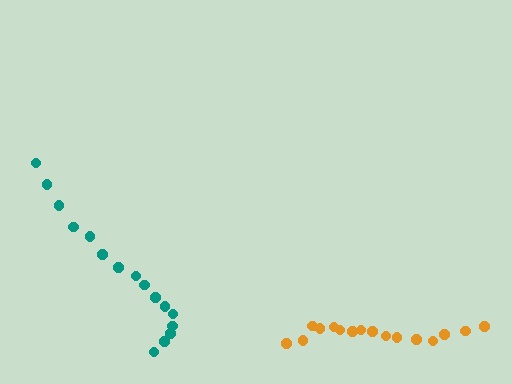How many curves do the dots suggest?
There are 2 distinct paths.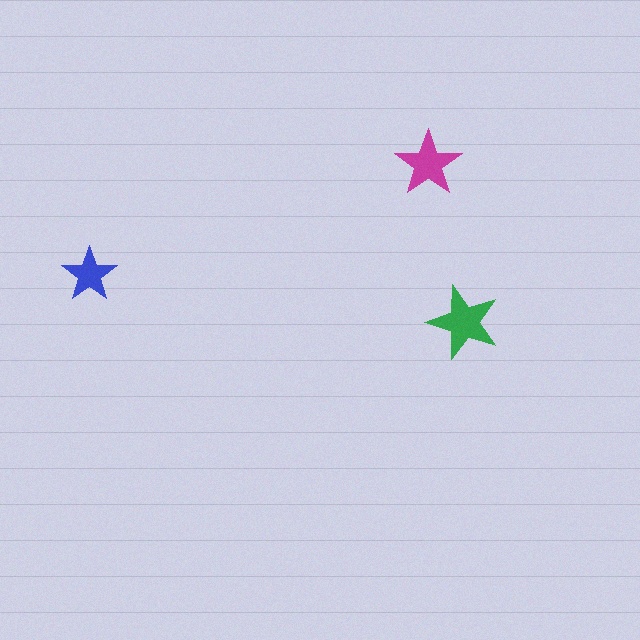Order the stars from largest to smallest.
the green one, the magenta one, the blue one.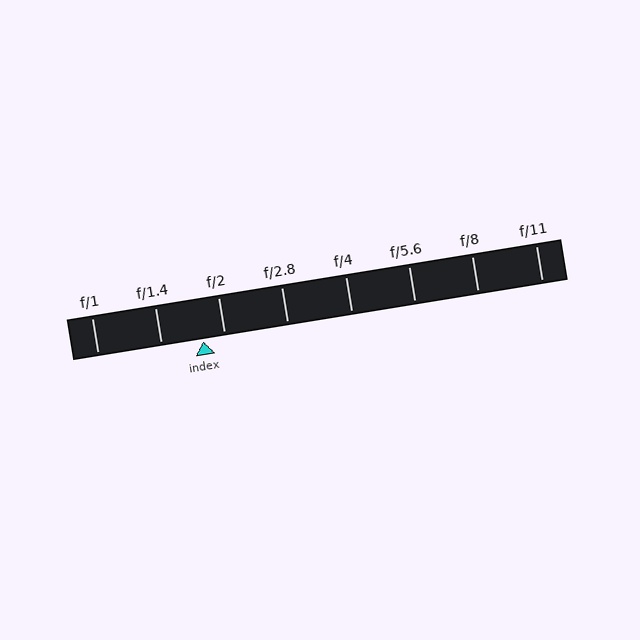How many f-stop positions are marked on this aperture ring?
There are 8 f-stop positions marked.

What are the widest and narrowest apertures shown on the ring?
The widest aperture shown is f/1 and the narrowest is f/11.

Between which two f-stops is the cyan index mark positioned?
The index mark is between f/1.4 and f/2.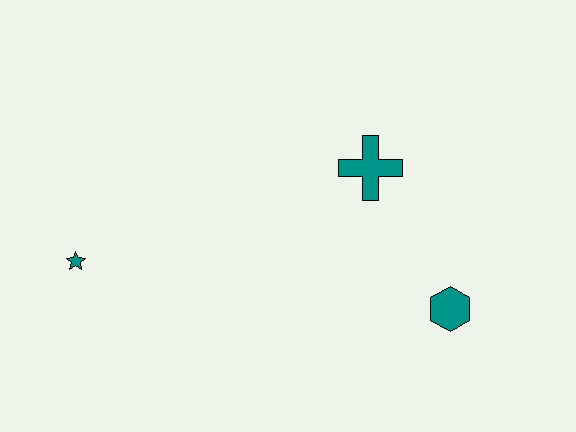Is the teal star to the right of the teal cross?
No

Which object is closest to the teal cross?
The teal hexagon is closest to the teal cross.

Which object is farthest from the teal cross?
The teal star is farthest from the teal cross.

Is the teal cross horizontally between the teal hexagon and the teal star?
Yes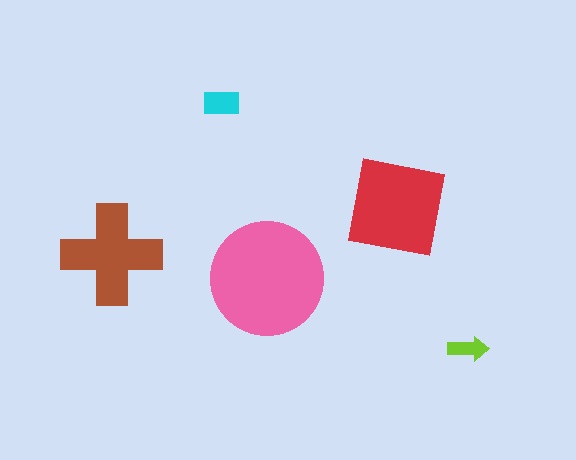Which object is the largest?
The pink circle.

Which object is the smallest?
The lime arrow.